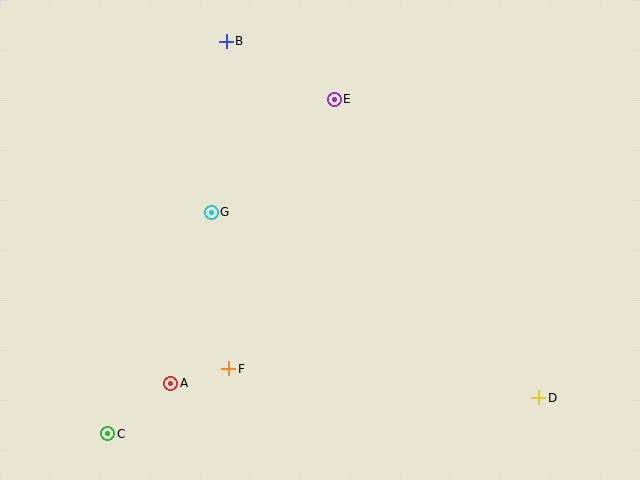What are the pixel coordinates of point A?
Point A is at (171, 383).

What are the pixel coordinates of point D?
Point D is at (539, 398).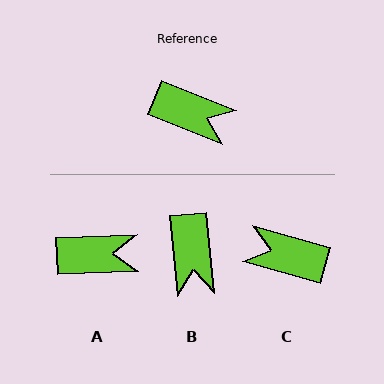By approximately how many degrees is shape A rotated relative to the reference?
Approximately 24 degrees counter-clockwise.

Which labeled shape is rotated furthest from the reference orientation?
C, about 173 degrees away.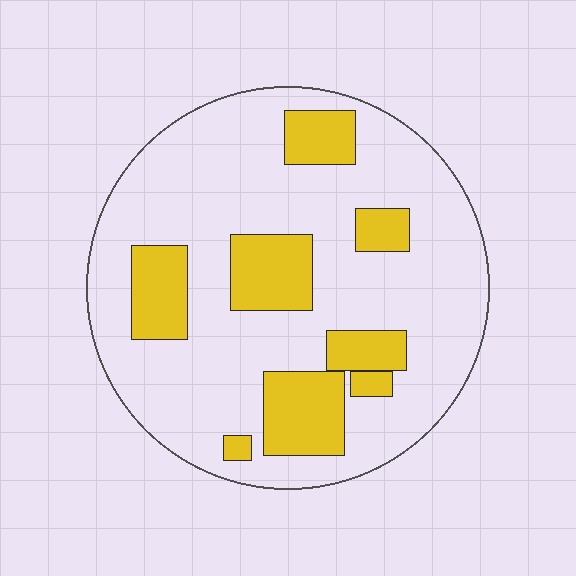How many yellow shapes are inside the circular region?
8.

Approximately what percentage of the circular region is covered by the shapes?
Approximately 25%.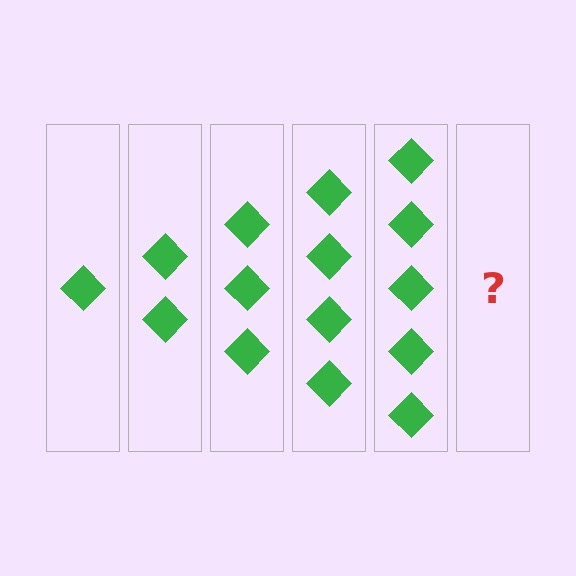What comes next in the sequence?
The next element should be 6 diamonds.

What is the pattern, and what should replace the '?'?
The pattern is that each step adds one more diamond. The '?' should be 6 diamonds.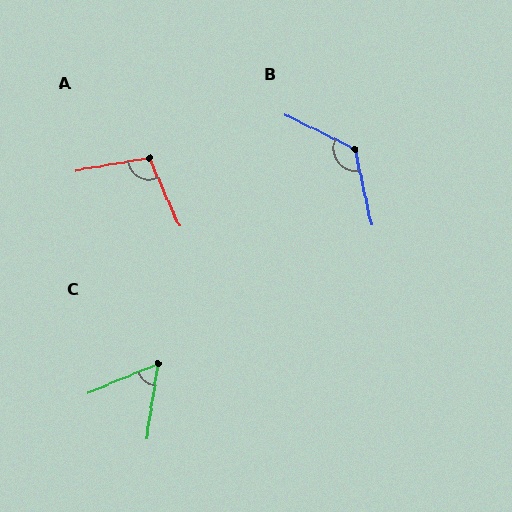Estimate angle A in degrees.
Approximately 104 degrees.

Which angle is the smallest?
C, at approximately 58 degrees.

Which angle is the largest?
B, at approximately 128 degrees.